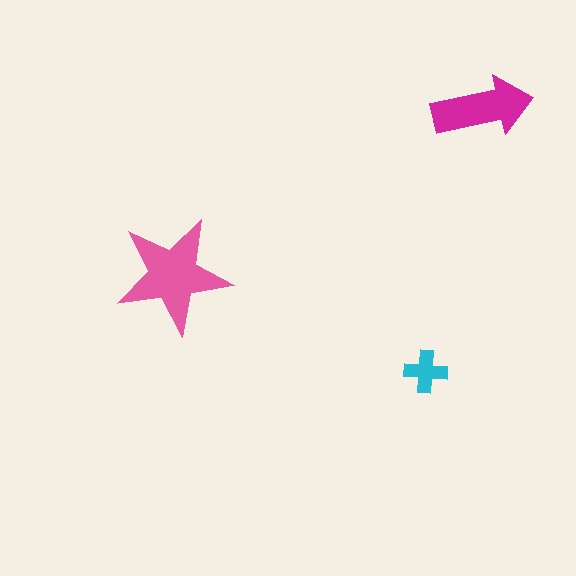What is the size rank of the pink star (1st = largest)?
1st.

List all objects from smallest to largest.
The cyan cross, the magenta arrow, the pink star.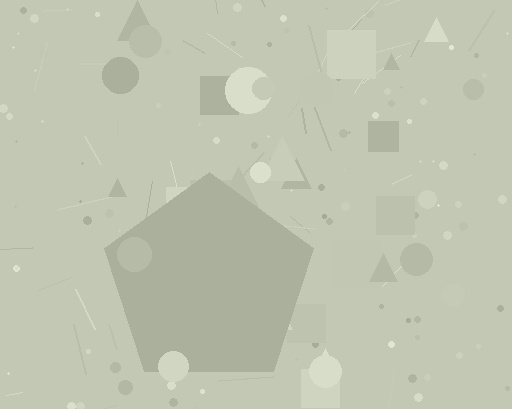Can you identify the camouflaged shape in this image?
The camouflaged shape is a pentagon.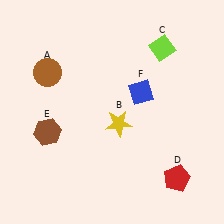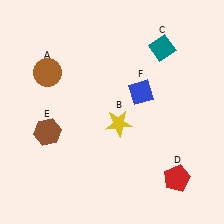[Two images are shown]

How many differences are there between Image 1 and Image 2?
There is 1 difference between the two images.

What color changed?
The diamond (C) changed from lime in Image 1 to teal in Image 2.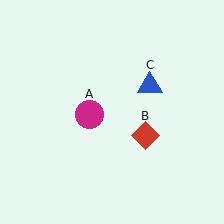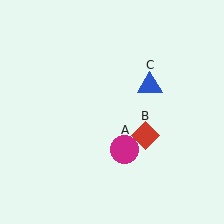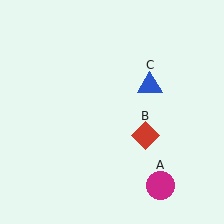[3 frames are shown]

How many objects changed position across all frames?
1 object changed position: magenta circle (object A).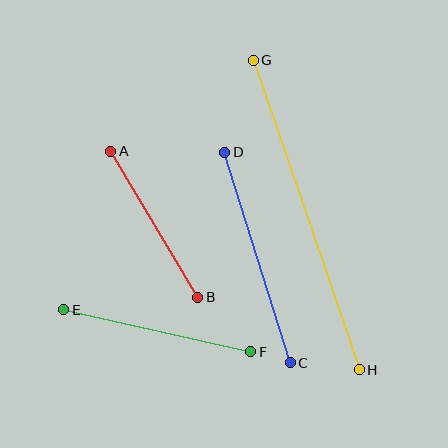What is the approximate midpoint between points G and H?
The midpoint is at approximately (306, 215) pixels.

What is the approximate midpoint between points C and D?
The midpoint is at approximately (257, 257) pixels.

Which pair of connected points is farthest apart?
Points G and H are farthest apart.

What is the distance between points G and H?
The distance is approximately 327 pixels.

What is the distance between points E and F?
The distance is approximately 192 pixels.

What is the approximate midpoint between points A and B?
The midpoint is at approximately (154, 224) pixels.